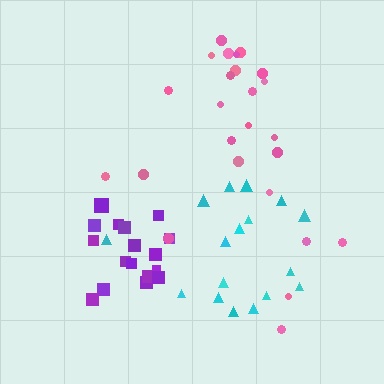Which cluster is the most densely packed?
Purple.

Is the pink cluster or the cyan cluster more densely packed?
Pink.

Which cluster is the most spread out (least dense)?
Cyan.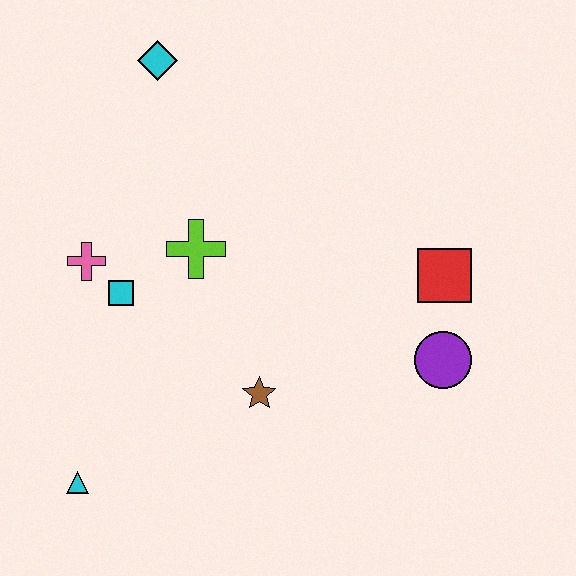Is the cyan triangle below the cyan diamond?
Yes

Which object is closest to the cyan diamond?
The lime cross is closest to the cyan diamond.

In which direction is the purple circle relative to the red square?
The purple circle is below the red square.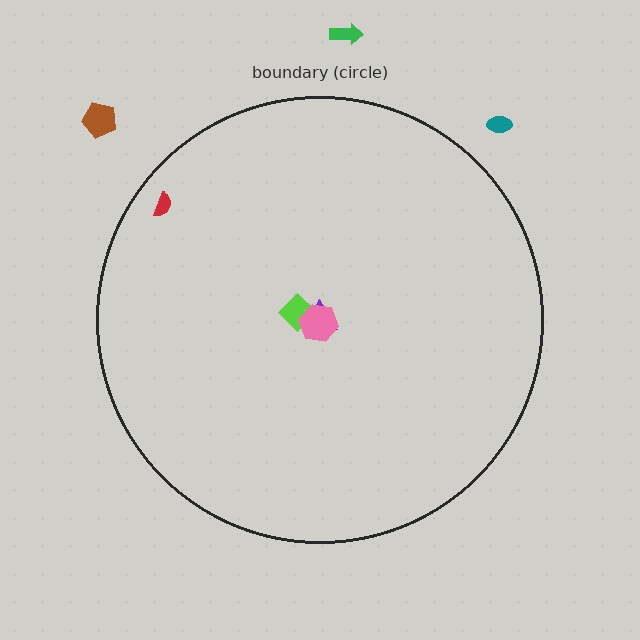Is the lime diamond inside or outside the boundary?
Inside.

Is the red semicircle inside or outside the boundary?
Inside.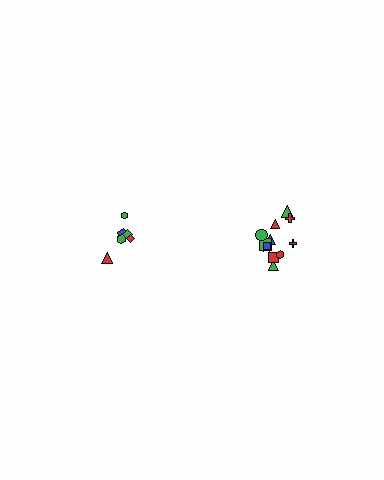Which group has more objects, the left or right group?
The right group.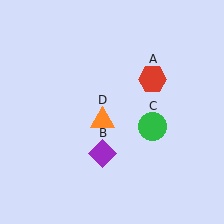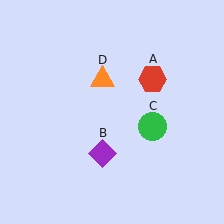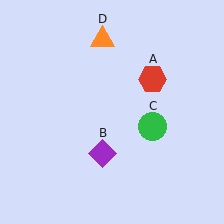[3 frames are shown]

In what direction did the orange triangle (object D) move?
The orange triangle (object D) moved up.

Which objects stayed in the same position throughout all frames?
Red hexagon (object A) and purple diamond (object B) and green circle (object C) remained stationary.